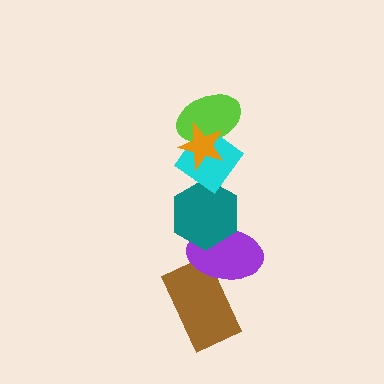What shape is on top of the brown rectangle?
The purple ellipse is on top of the brown rectangle.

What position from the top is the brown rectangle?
The brown rectangle is 6th from the top.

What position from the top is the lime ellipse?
The lime ellipse is 2nd from the top.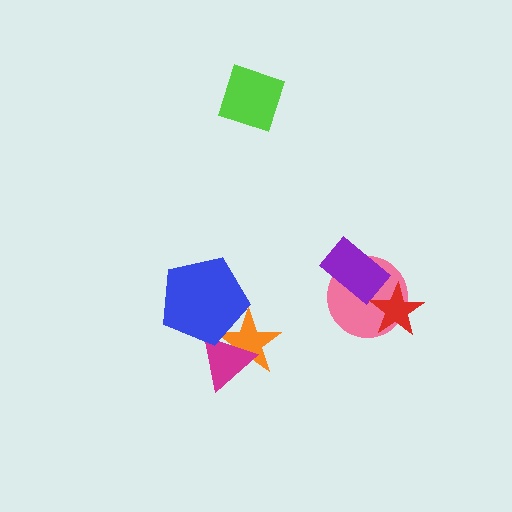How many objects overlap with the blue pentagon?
2 objects overlap with the blue pentagon.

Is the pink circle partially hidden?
Yes, it is partially covered by another shape.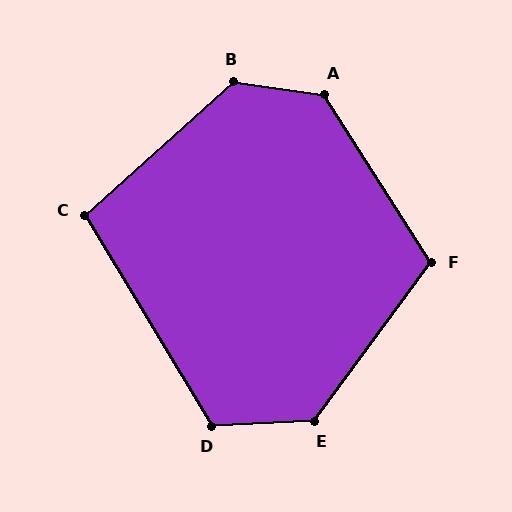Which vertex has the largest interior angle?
A, at approximately 130 degrees.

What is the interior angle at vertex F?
Approximately 111 degrees (obtuse).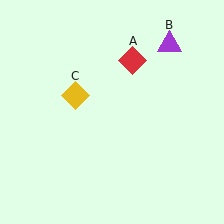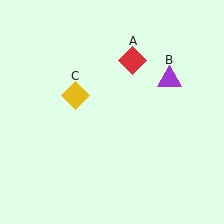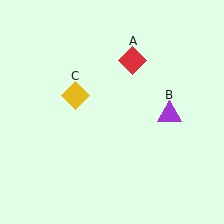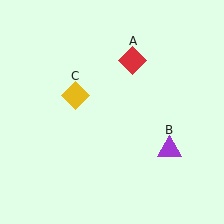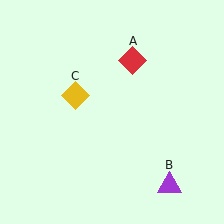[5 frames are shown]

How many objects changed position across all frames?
1 object changed position: purple triangle (object B).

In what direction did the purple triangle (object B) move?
The purple triangle (object B) moved down.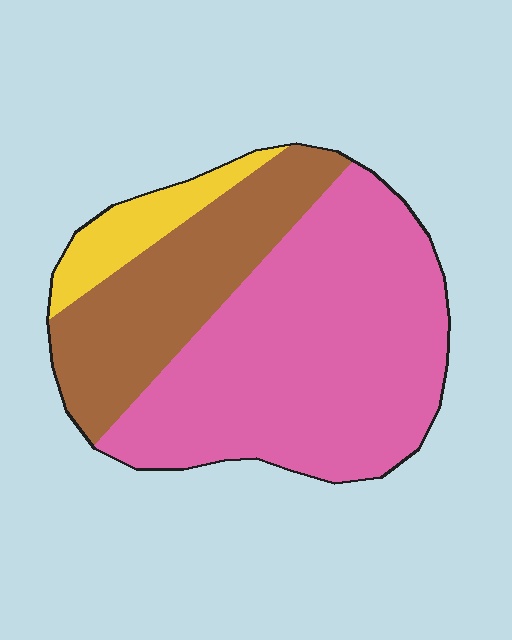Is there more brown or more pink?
Pink.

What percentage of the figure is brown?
Brown takes up between a sixth and a third of the figure.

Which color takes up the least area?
Yellow, at roughly 10%.